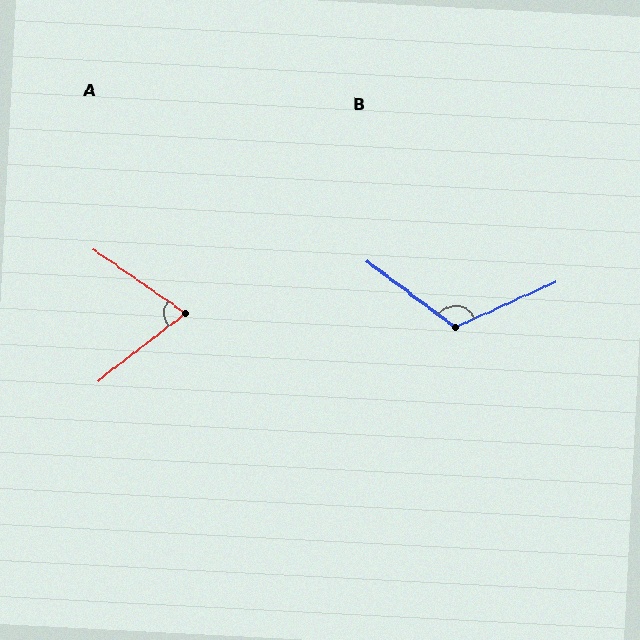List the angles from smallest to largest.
A (72°), B (119°).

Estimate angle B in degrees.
Approximately 119 degrees.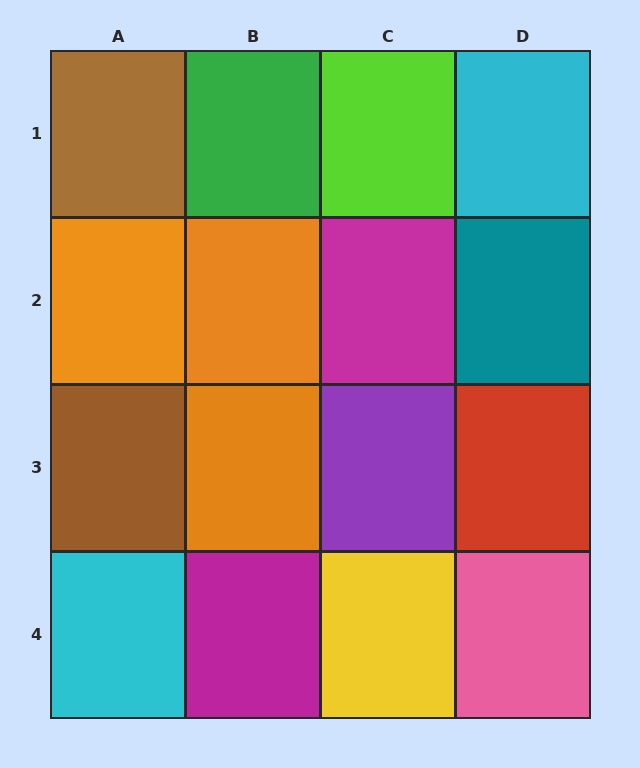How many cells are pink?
1 cell is pink.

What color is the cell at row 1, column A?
Brown.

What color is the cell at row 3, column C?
Purple.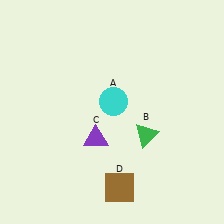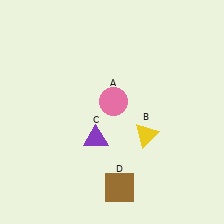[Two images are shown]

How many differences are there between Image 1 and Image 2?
There are 2 differences between the two images.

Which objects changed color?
A changed from cyan to pink. B changed from green to yellow.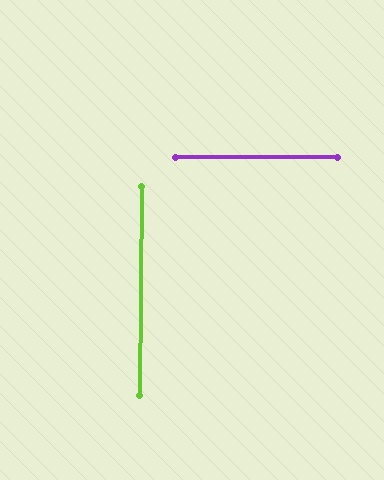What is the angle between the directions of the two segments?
Approximately 89 degrees.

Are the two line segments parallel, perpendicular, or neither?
Perpendicular — they meet at approximately 89°.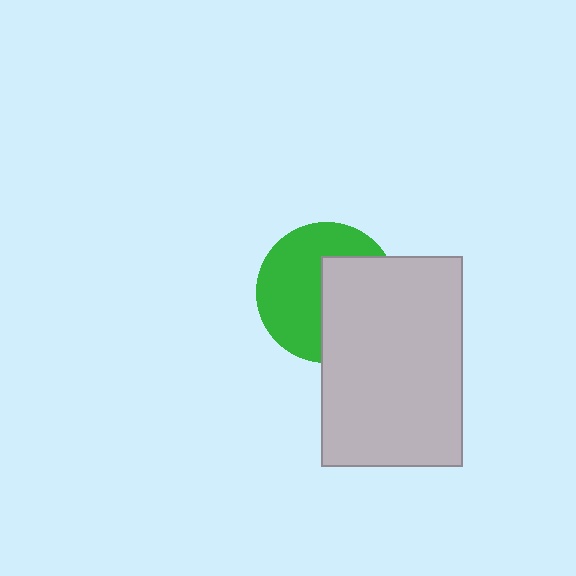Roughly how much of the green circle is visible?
About half of it is visible (roughly 56%).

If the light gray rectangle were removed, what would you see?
You would see the complete green circle.